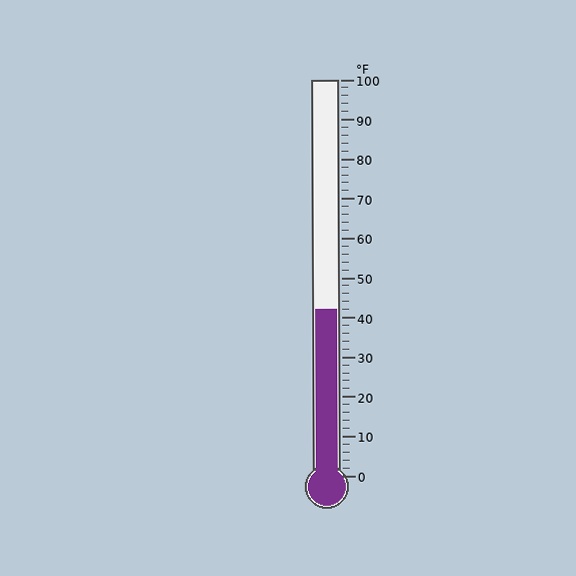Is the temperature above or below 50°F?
The temperature is below 50°F.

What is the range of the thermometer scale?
The thermometer scale ranges from 0°F to 100°F.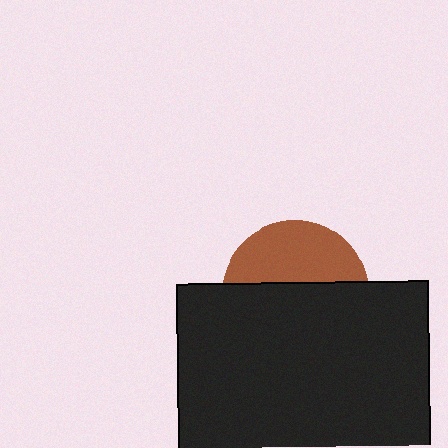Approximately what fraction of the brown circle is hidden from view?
Roughly 60% of the brown circle is hidden behind the black rectangle.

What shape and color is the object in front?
The object in front is a black rectangle.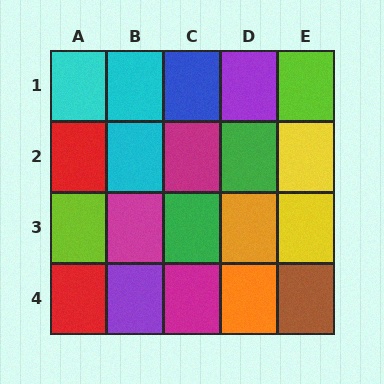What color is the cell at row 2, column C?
Magenta.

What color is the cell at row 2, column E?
Yellow.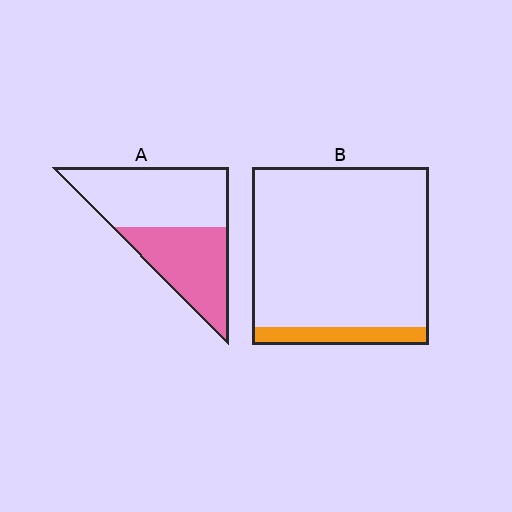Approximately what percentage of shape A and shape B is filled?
A is approximately 45% and B is approximately 10%.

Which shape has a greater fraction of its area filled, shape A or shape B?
Shape A.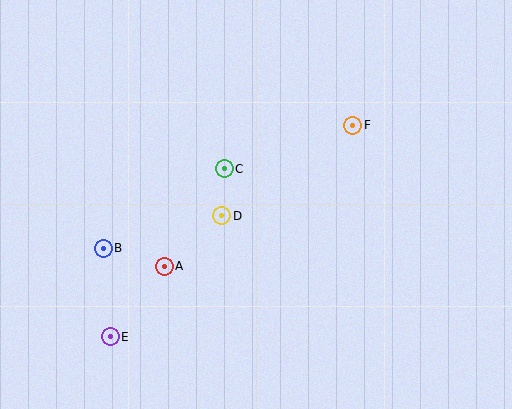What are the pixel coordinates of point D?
Point D is at (222, 216).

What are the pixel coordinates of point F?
Point F is at (353, 125).